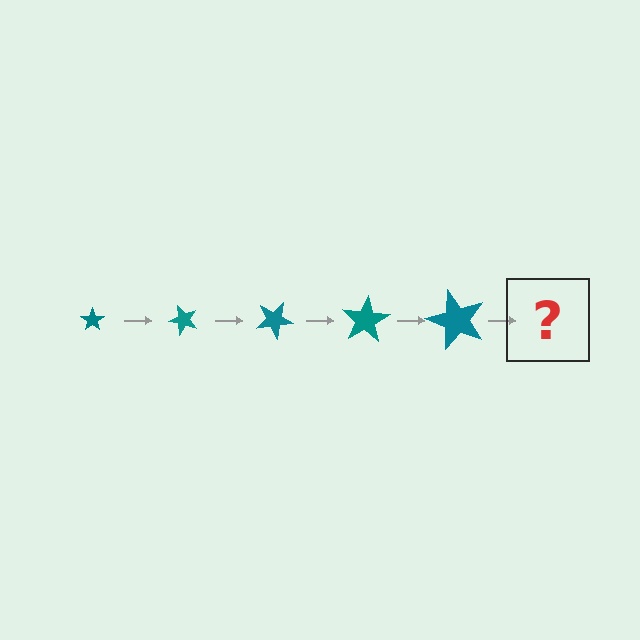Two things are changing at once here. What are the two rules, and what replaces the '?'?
The two rules are that the star grows larger each step and it rotates 50 degrees each step. The '?' should be a star, larger than the previous one and rotated 250 degrees from the start.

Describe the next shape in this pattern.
It should be a star, larger than the previous one and rotated 250 degrees from the start.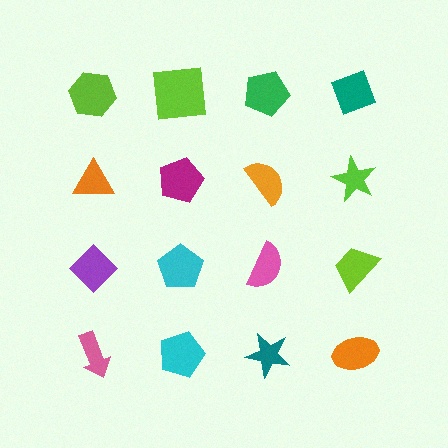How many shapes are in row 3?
4 shapes.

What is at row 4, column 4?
An orange ellipse.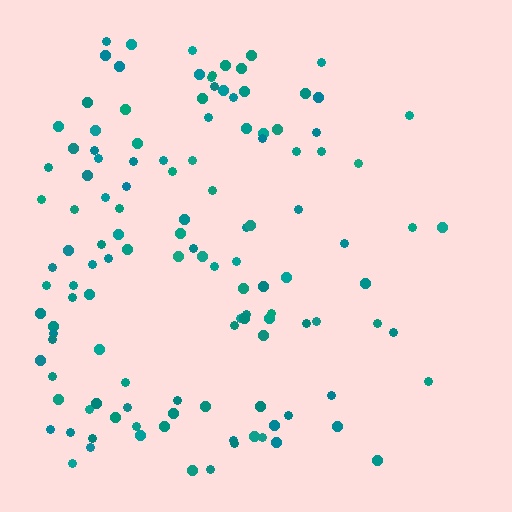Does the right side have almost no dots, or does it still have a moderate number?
Still a moderate number, just noticeably fewer than the left.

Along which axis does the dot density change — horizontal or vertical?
Horizontal.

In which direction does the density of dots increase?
From right to left, with the left side densest.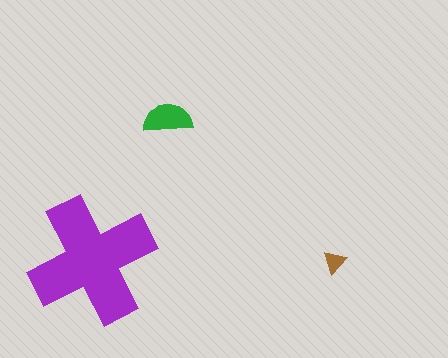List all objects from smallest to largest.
The brown triangle, the green semicircle, the purple cross.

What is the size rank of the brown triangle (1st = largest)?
3rd.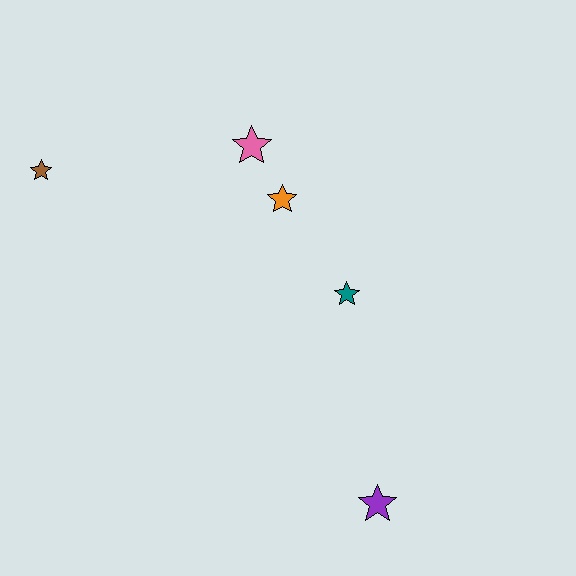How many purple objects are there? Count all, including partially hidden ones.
There is 1 purple object.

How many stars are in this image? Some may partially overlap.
There are 5 stars.